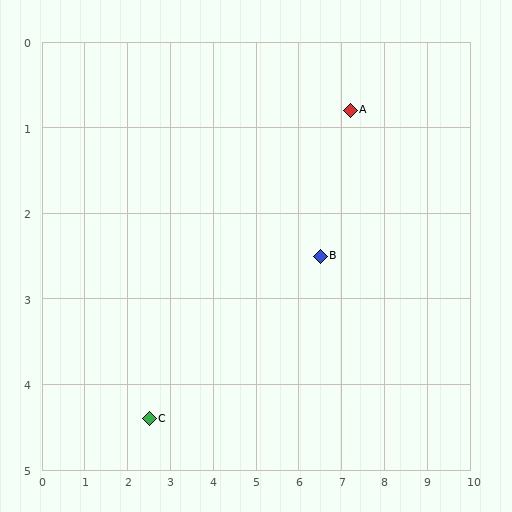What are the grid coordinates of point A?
Point A is at approximately (7.2, 0.8).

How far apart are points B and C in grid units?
Points B and C are about 4.4 grid units apart.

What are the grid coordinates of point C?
Point C is at approximately (2.5, 4.4).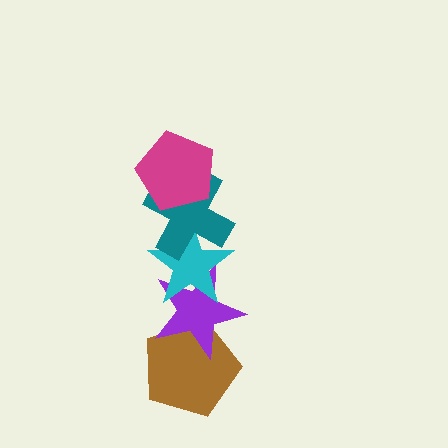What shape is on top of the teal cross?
The magenta pentagon is on top of the teal cross.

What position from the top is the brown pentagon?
The brown pentagon is 5th from the top.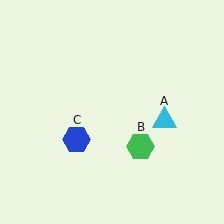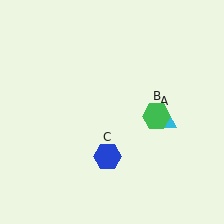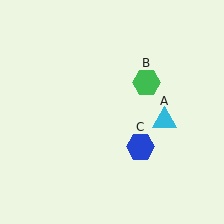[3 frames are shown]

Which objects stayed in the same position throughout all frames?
Cyan triangle (object A) remained stationary.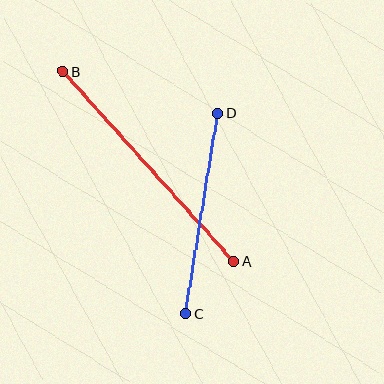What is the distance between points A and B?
The distance is approximately 256 pixels.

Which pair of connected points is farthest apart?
Points A and B are farthest apart.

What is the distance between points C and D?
The distance is approximately 203 pixels.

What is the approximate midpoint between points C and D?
The midpoint is at approximately (201, 213) pixels.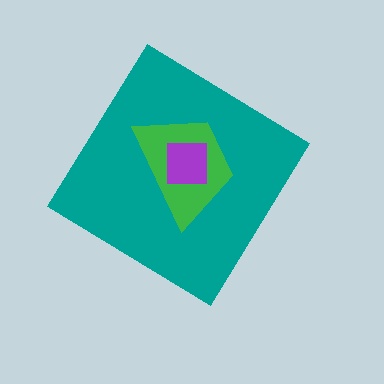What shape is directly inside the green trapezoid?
The purple square.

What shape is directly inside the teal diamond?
The green trapezoid.